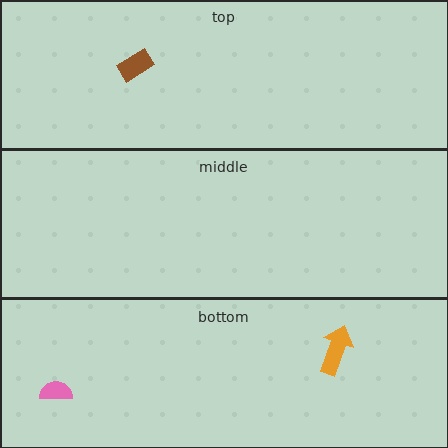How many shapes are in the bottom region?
2.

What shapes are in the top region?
The brown rectangle.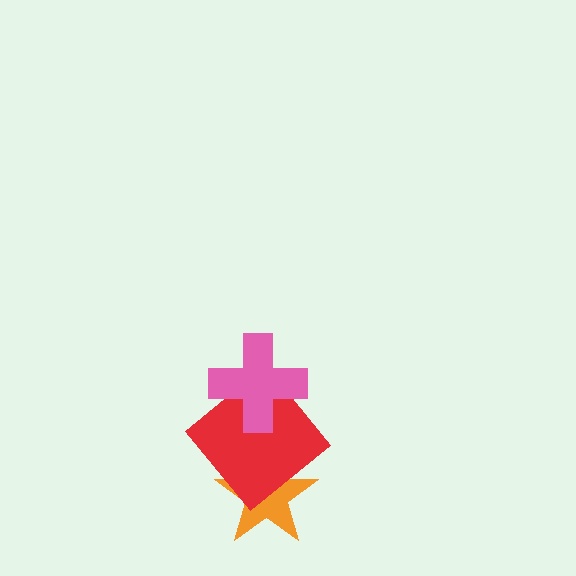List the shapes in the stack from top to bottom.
From top to bottom: the pink cross, the red diamond, the orange star.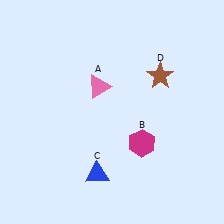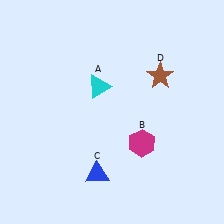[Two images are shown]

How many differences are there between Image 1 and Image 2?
There is 1 difference between the two images.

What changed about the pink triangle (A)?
In Image 1, A is pink. In Image 2, it changed to cyan.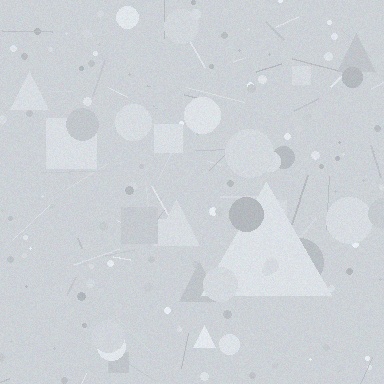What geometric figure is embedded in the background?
A triangle is embedded in the background.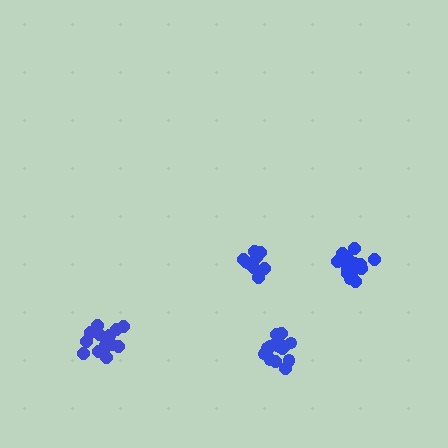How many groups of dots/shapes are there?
There are 4 groups.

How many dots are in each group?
Group 1: 15 dots, Group 2: 9 dots, Group 3: 14 dots, Group 4: 14 dots (52 total).